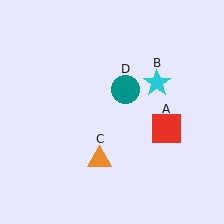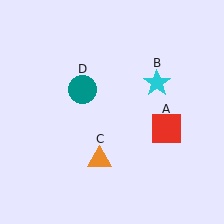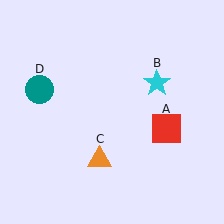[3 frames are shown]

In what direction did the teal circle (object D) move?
The teal circle (object D) moved left.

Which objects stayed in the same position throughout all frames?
Red square (object A) and cyan star (object B) and orange triangle (object C) remained stationary.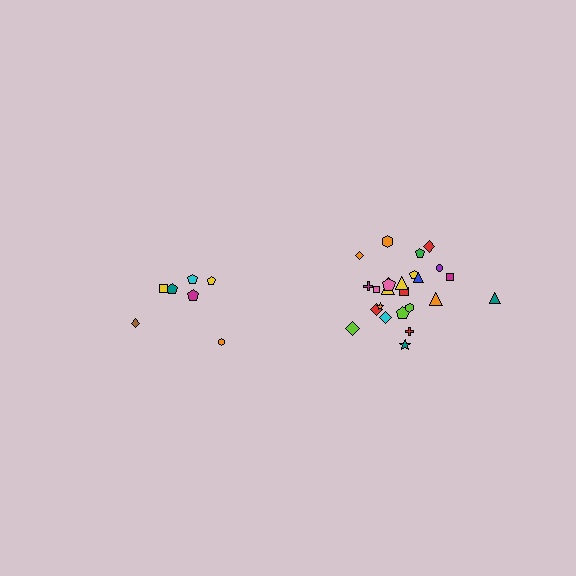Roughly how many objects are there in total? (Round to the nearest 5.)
Roughly 30 objects in total.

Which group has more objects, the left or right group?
The right group.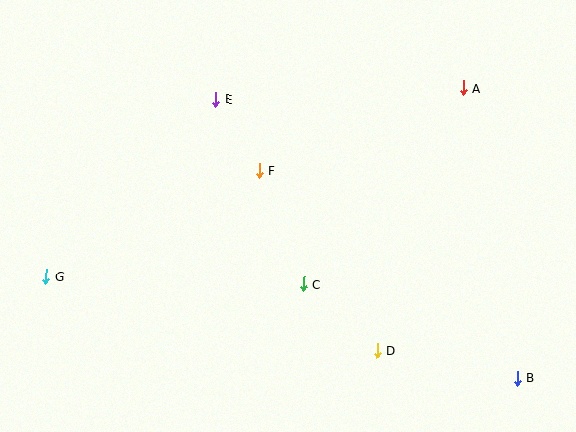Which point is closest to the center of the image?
Point F at (260, 171) is closest to the center.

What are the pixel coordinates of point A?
Point A is at (463, 88).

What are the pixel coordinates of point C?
Point C is at (304, 284).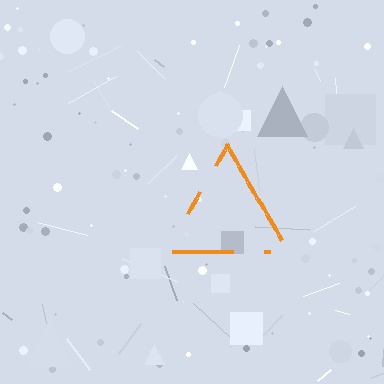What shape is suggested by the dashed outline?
The dashed outline suggests a triangle.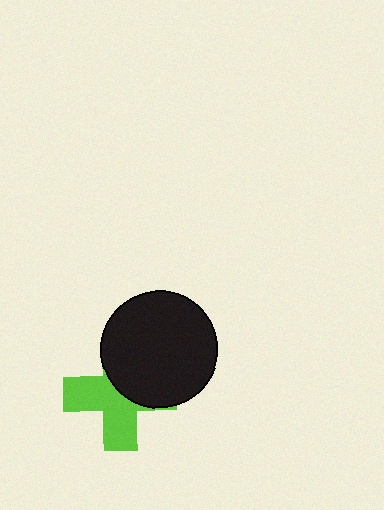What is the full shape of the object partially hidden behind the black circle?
The partially hidden object is a lime cross.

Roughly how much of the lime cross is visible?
About half of it is visible (roughly 53%).